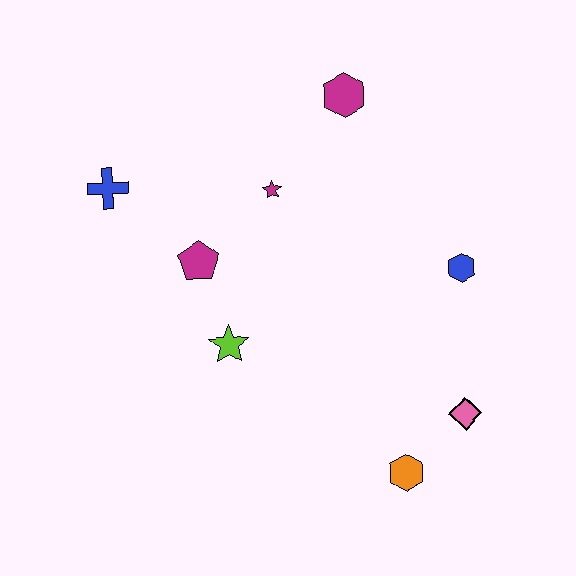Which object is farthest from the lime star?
The magenta hexagon is farthest from the lime star.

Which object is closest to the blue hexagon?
The pink diamond is closest to the blue hexagon.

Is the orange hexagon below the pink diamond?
Yes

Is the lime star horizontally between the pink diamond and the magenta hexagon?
No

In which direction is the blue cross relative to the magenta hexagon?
The blue cross is to the left of the magenta hexagon.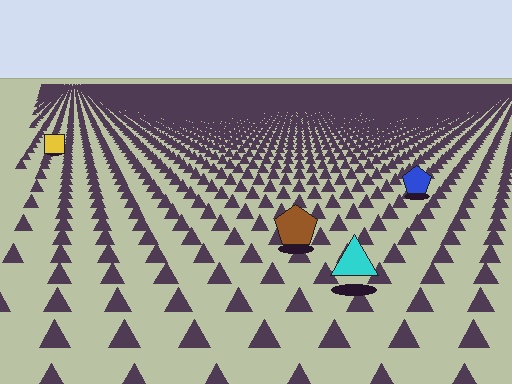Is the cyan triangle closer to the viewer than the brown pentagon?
Yes. The cyan triangle is closer — you can tell from the texture gradient: the ground texture is coarser near it.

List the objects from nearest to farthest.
From nearest to farthest: the cyan triangle, the brown pentagon, the blue pentagon, the yellow square.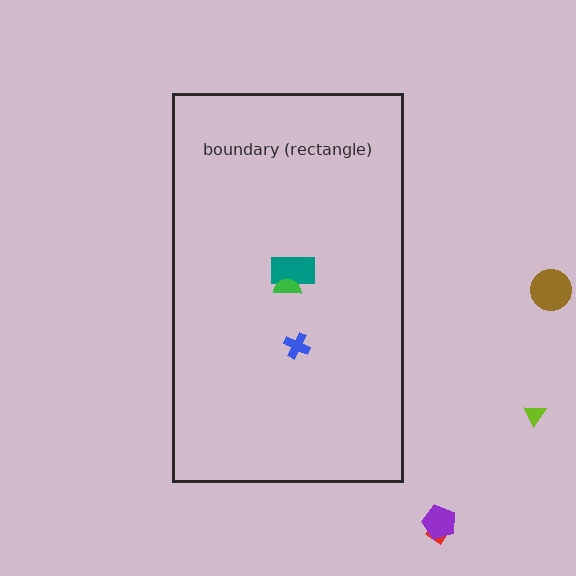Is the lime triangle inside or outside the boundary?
Outside.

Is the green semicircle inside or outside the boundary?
Inside.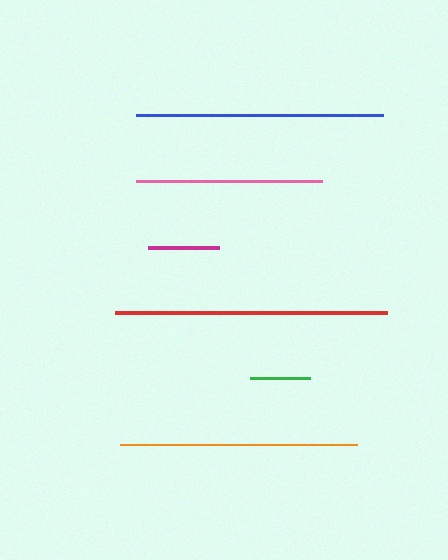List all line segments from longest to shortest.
From longest to shortest: red, blue, orange, pink, magenta, green.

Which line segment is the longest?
The red line is the longest at approximately 272 pixels.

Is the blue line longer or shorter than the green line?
The blue line is longer than the green line.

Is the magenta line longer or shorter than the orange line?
The orange line is longer than the magenta line.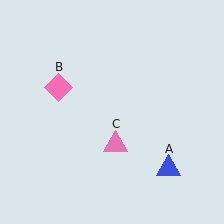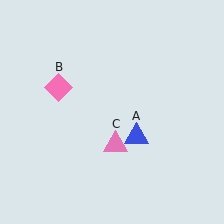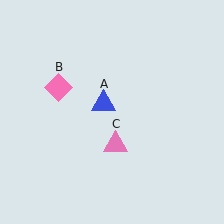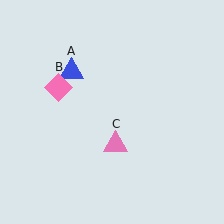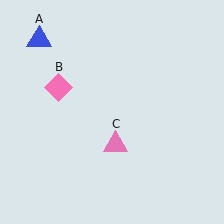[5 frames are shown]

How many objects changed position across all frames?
1 object changed position: blue triangle (object A).